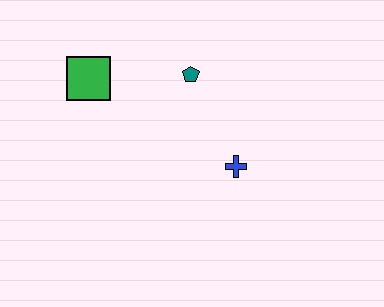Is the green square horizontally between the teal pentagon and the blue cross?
No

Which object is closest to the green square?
The teal pentagon is closest to the green square.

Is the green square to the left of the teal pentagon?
Yes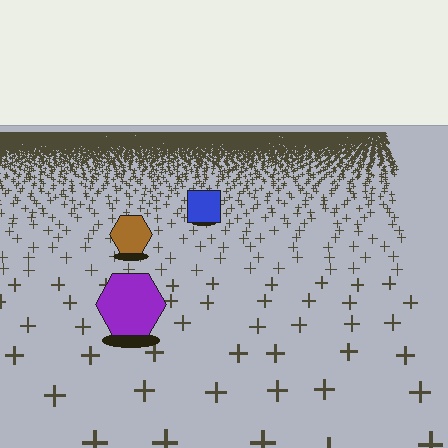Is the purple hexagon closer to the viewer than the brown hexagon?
Yes. The purple hexagon is closer — you can tell from the texture gradient: the ground texture is coarser near it.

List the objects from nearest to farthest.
From nearest to farthest: the purple hexagon, the brown hexagon, the blue square.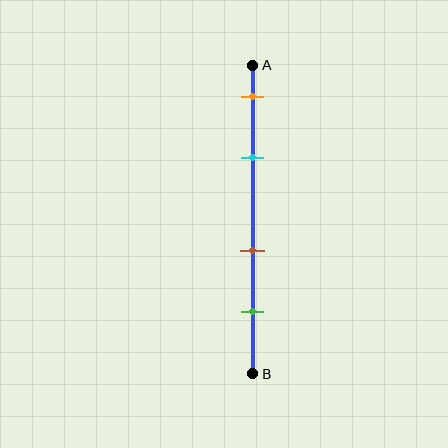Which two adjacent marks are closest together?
The orange and cyan marks are the closest adjacent pair.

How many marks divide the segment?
There are 4 marks dividing the segment.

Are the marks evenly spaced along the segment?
No, the marks are not evenly spaced.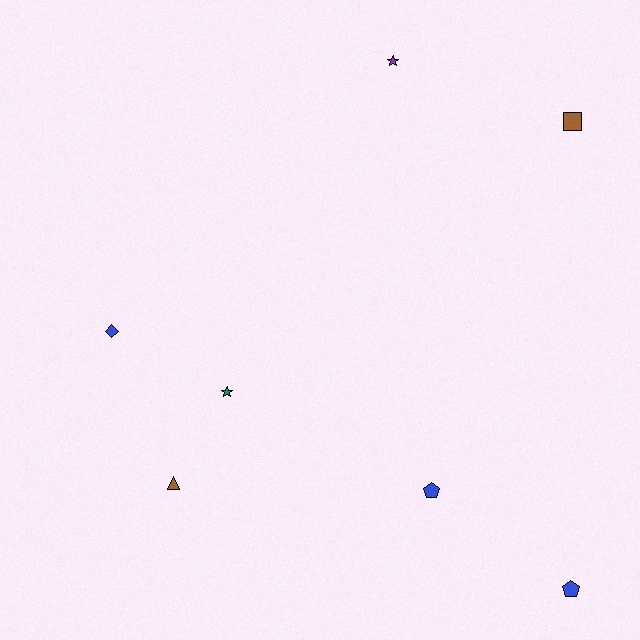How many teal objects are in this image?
There is 1 teal object.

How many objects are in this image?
There are 7 objects.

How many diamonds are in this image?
There is 1 diamond.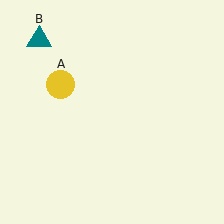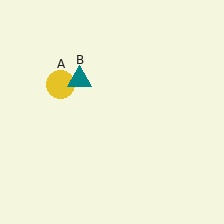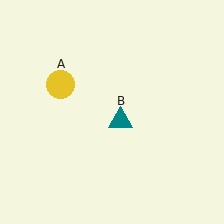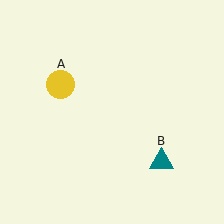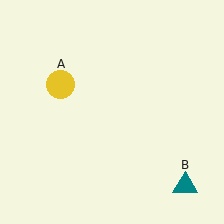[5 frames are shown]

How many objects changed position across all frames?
1 object changed position: teal triangle (object B).